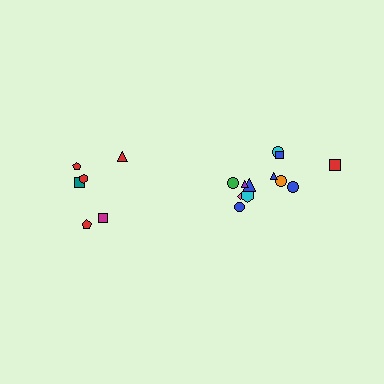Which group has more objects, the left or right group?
The right group.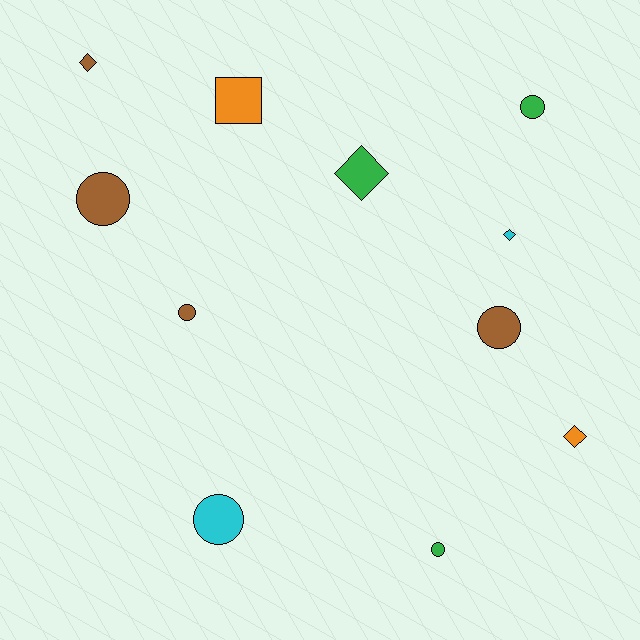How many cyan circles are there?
There is 1 cyan circle.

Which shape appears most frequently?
Circle, with 6 objects.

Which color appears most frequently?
Brown, with 4 objects.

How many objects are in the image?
There are 11 objects.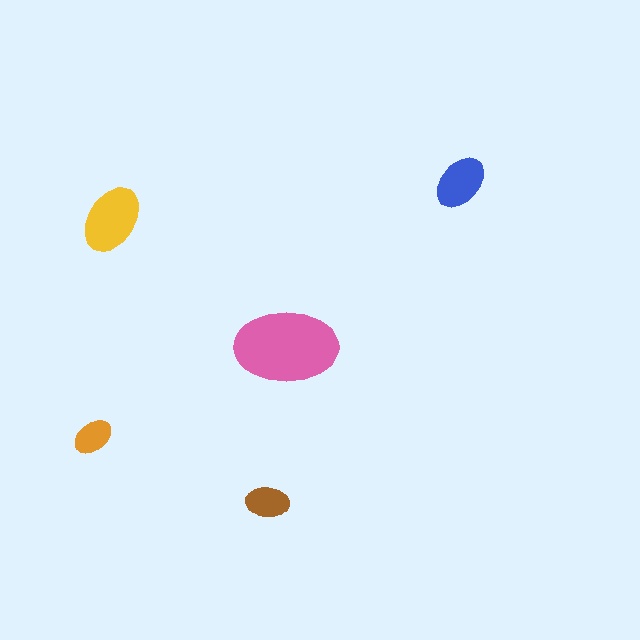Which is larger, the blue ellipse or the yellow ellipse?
The yellow one.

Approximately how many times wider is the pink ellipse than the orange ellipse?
About 2.5 times wider.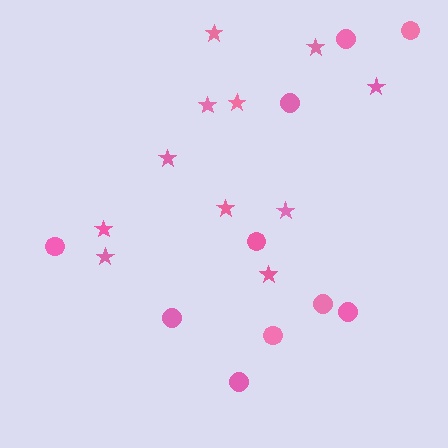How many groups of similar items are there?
There are 2 groups: one group of stars (11) and one group of circles (10).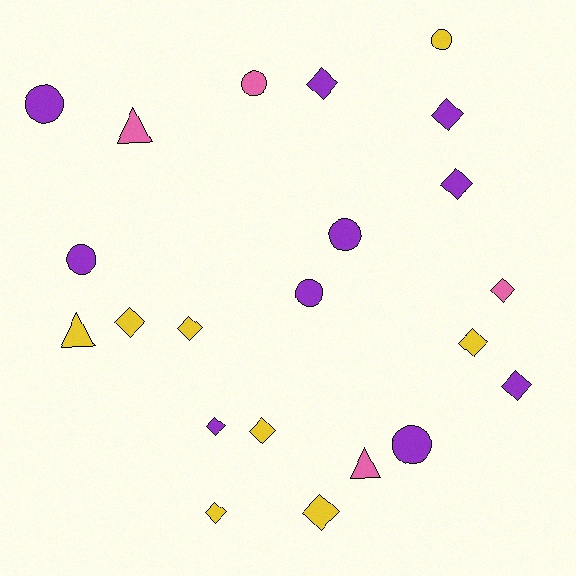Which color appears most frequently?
Purple, with 10 objects.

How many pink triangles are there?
There are 2 pink triangles.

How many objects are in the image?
There are 22 objects.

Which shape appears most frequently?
Diamond, with 12 objects.